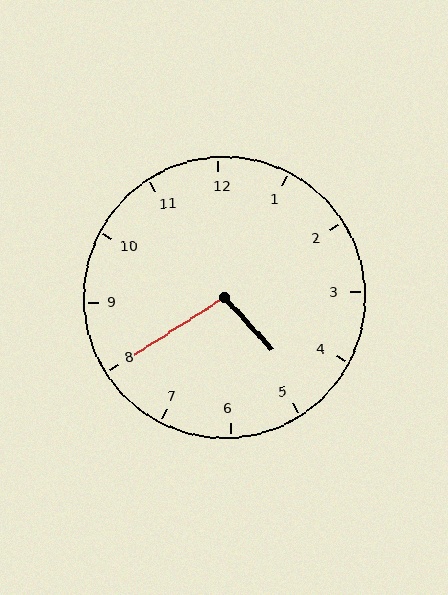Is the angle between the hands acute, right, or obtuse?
It is obtuse.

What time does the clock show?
4:40.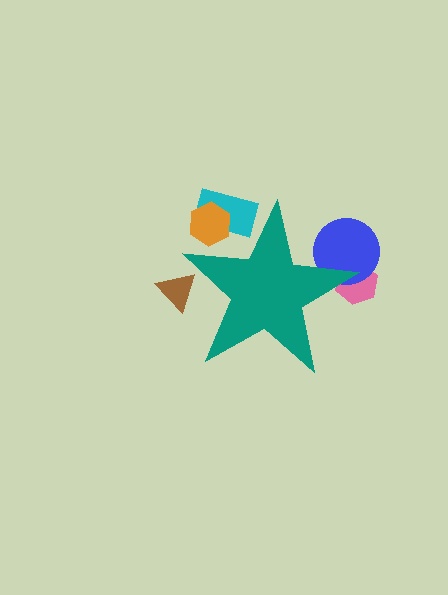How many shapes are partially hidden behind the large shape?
5 shapes are partially hidden.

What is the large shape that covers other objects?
A teal star.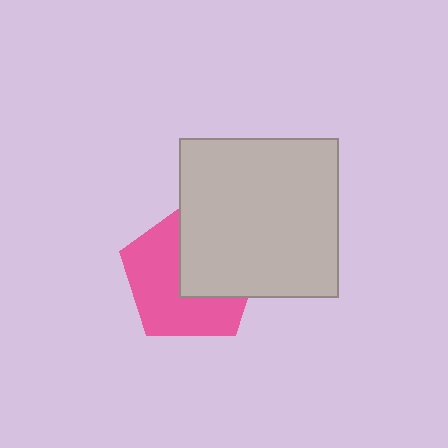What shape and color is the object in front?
The object in front is a light gray square.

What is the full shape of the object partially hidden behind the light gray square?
The partially hidden object is a pink pentagon.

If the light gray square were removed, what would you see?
You would see the complete pink pentagon.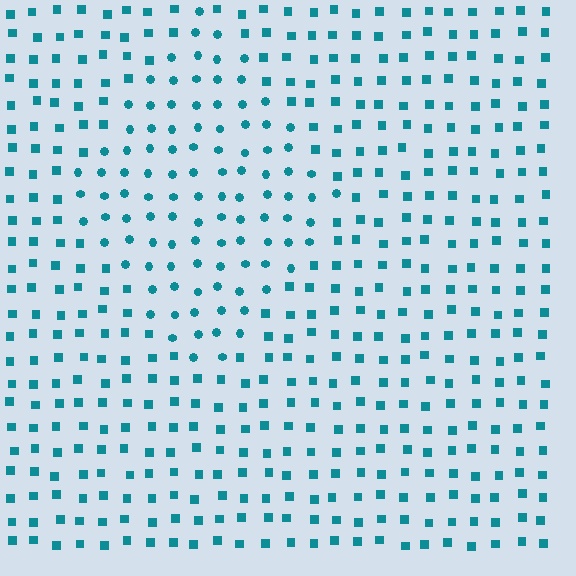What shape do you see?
I see a diamond.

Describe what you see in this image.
The image is filled with small teal elements arranged in a uniform grid. A diamond-shaped region contains circles, while the surrounding area contains squares. The boundary is defined purely by the change in element shape.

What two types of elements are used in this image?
The image uses circles inside the diamond region and squares outside it.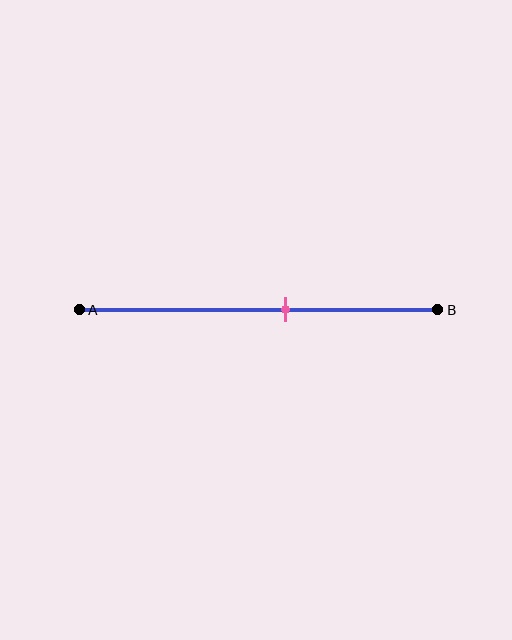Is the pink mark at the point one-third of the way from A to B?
No, the mark is at about 55% from A, not at the 33% one-third point.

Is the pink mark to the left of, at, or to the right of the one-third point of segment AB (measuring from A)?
The pink mark is to the right of the one-third point of segment AB.